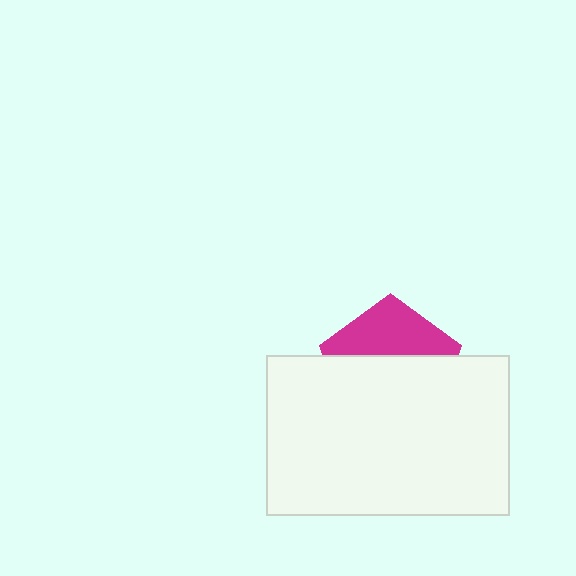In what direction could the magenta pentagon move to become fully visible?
The magenta pentagon could move up. That would shift it out from behind the white rectangle entirely.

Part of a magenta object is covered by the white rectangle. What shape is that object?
It is a pentagon.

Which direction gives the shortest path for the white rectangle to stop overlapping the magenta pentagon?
Moving down gives the shortest separation.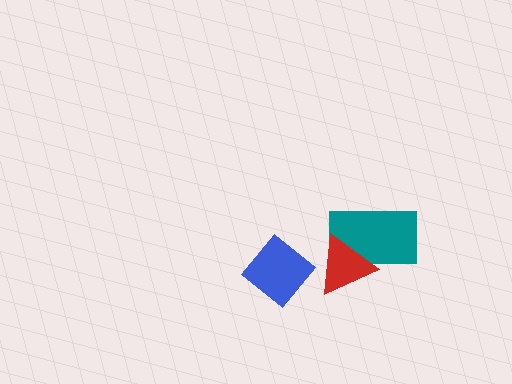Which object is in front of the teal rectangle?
The red triangle is in front of the teal rectangle.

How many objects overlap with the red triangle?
1 object overlaps with the red triangle.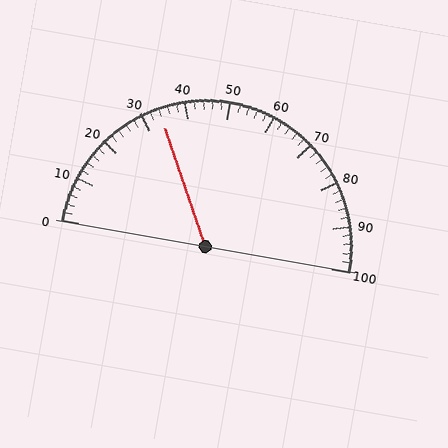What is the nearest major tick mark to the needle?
The nearest major tick mark is 30.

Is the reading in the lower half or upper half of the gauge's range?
The reading is in the lower half of the range (0 to 100).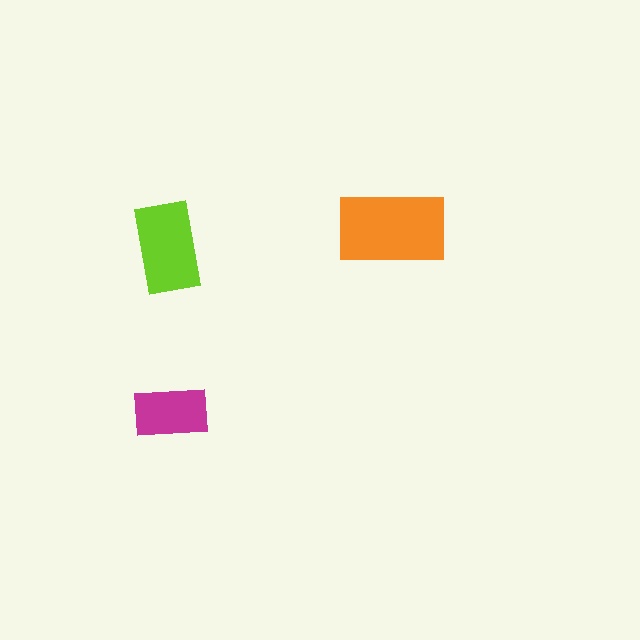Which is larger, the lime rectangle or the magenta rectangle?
The lime one.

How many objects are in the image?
There are 3 objects in the image.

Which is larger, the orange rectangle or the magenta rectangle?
The orange one.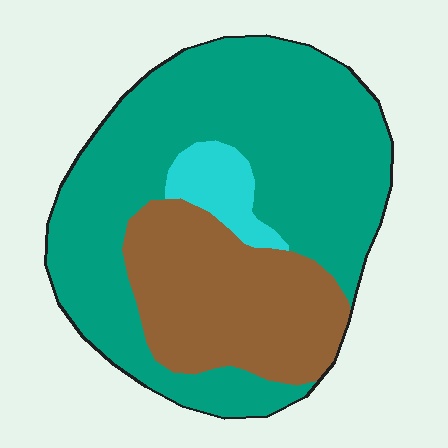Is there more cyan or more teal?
Teal.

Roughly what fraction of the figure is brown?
Brown takes up between a sixth and a third of the figure.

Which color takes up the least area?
Cyan, at roughly 5%.